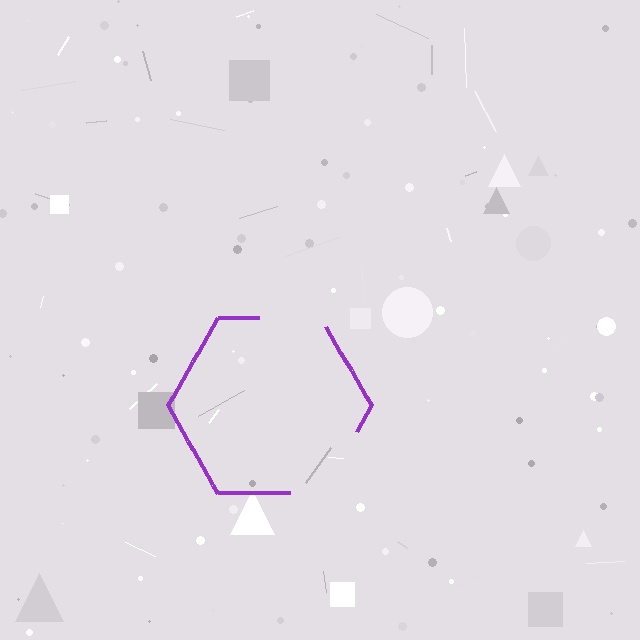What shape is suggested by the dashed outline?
The dashed outline suggests a hexagon.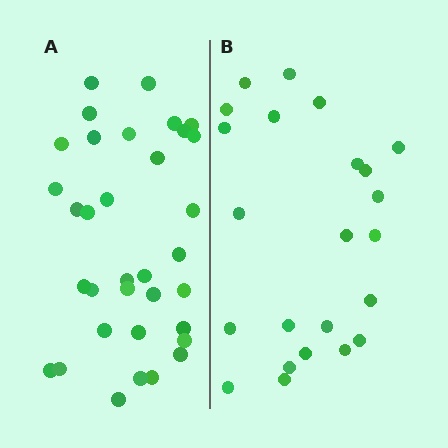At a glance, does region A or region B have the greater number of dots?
Region A (the left region) has more dots.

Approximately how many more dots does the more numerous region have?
Region A has roughly 12 or so more dots than region B.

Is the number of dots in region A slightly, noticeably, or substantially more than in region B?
Region A has substantially more. The ratio is roughly 1.5 to 1.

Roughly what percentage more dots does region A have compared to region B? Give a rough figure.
About 50% more.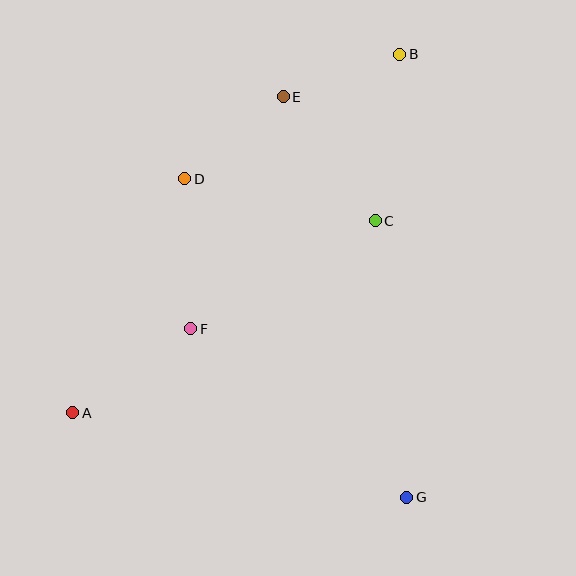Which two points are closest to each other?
Points B and E are closest to each other.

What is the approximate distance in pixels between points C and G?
The distance between C and G is approximately 279 pixels.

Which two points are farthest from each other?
Points A and B are farthest from each other.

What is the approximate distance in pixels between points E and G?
The distance between E and G is approximately 419 pixels.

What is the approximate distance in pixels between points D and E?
The distance between D and E is approximately 128 pixels.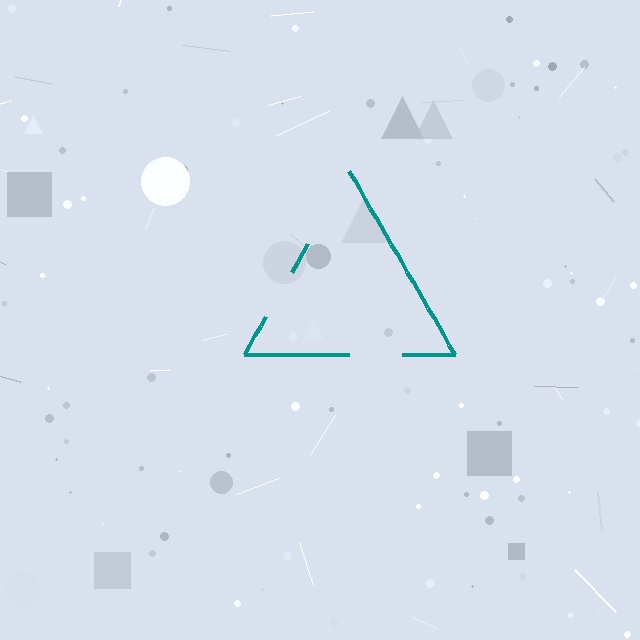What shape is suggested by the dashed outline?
The dashed outline suggests a triangle.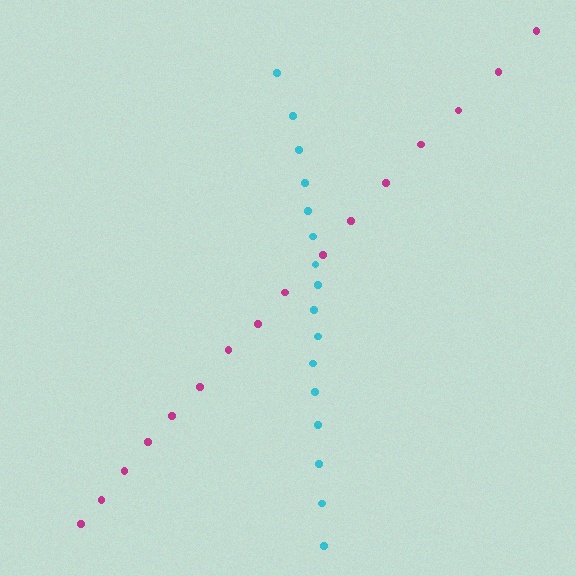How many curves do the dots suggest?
There are 2 distinct paths.